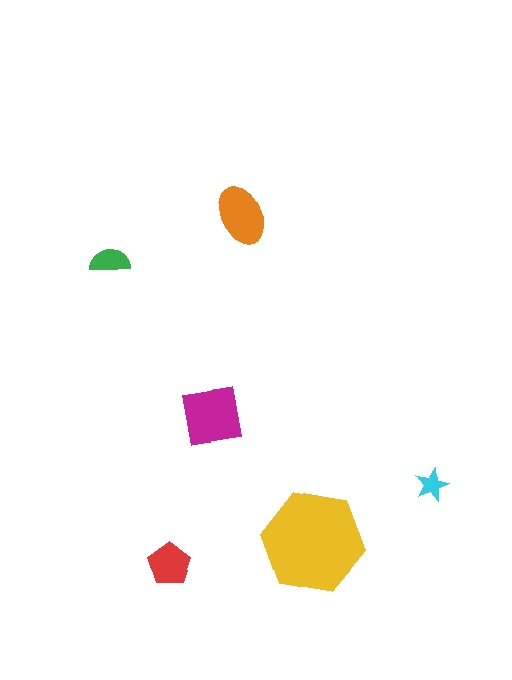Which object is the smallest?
The cyan star.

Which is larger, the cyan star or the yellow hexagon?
The yellow hexagon.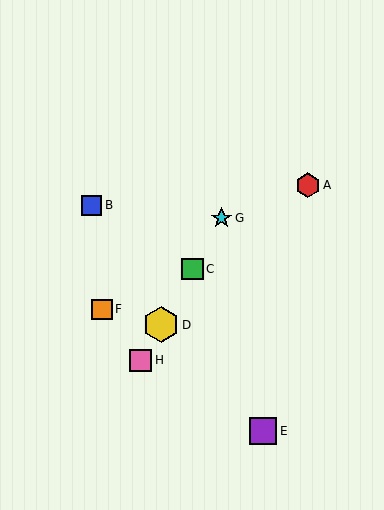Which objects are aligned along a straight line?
Objects C, D, G, H are aligned along a straight line.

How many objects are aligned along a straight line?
4 objects (C, D, G, H) are aligned along a straight line.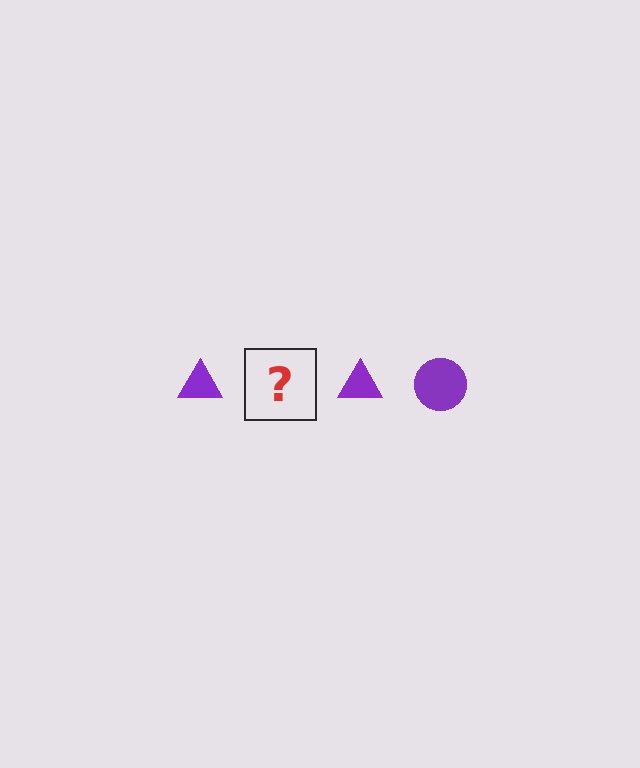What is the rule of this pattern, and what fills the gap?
The rule is that the pattern cycles through triangle, circle shapes in purple. The gap should be filled with a purple circle.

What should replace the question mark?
The question mark should be replaced with a purple circle.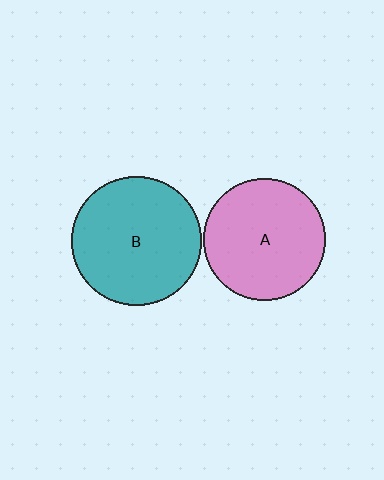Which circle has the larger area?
Circle B (teal).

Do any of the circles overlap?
No, none of the circles overlap.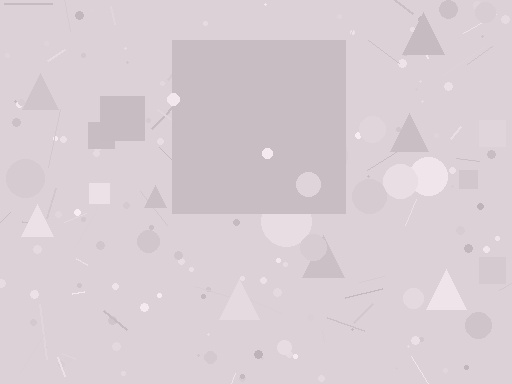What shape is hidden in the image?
A square is hidden in the image.